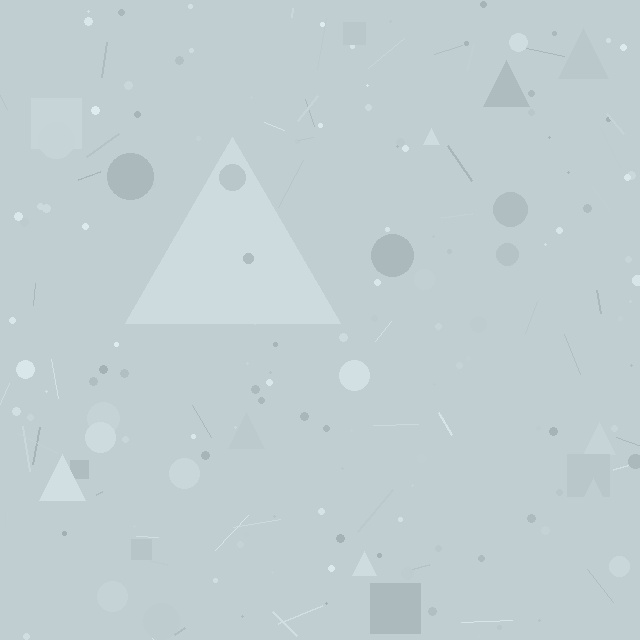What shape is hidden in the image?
A triangle is hidden in the image.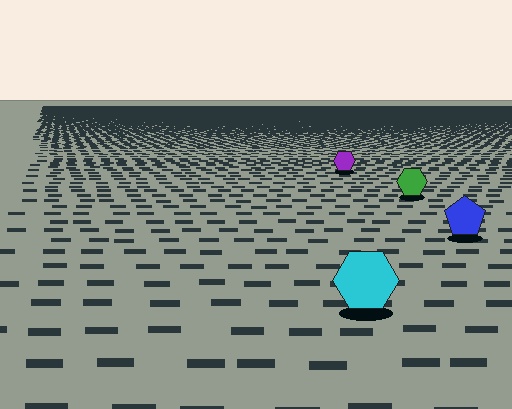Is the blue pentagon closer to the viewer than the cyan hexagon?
No. The cyan hexagon is closer — you can tell from the texture gradient: the ground texture is coarser near it.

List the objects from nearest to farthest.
From nearest to farthest: the cyan hexagon, the blue pentagon, the green hexagon, the purple hexagon.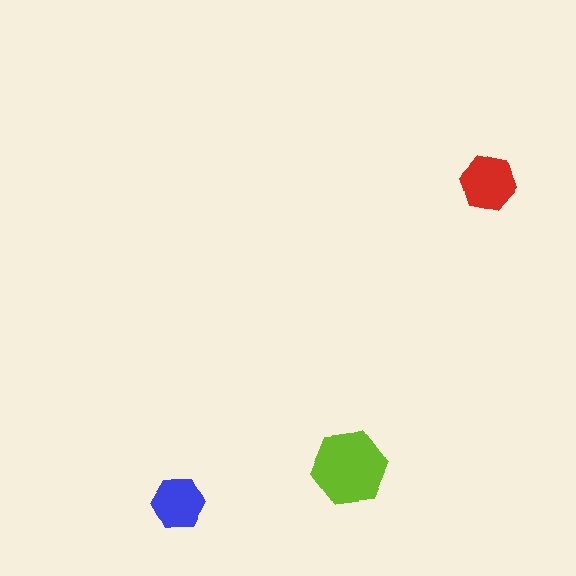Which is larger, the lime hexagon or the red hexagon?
The lime one.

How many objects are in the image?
There are 3 objects in the image.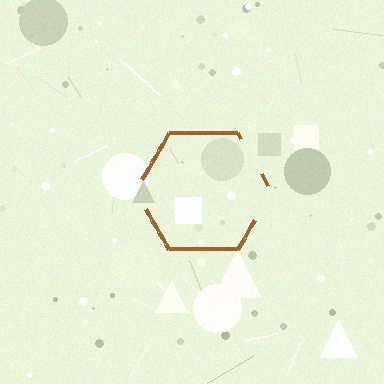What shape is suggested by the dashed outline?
The dashed outline suggests a hexagon.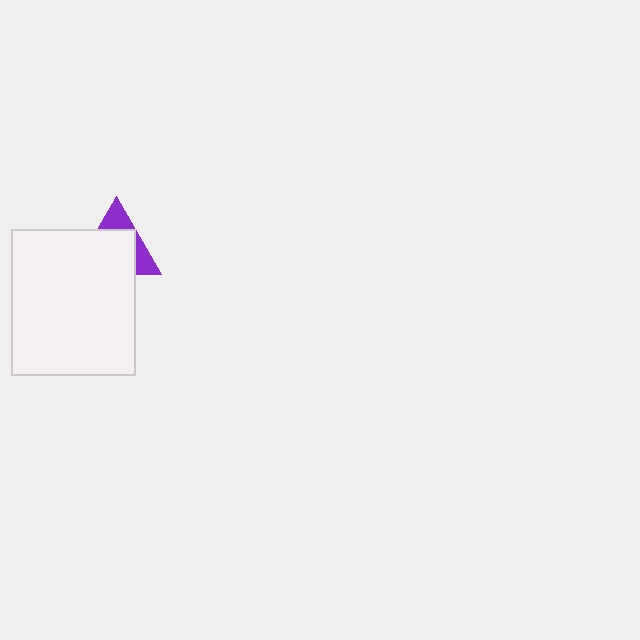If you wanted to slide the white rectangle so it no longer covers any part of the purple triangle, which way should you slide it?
Slide it down — that is the most direct way to separate the two shapes.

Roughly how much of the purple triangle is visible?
A small part of it is visible (roughly 35%).